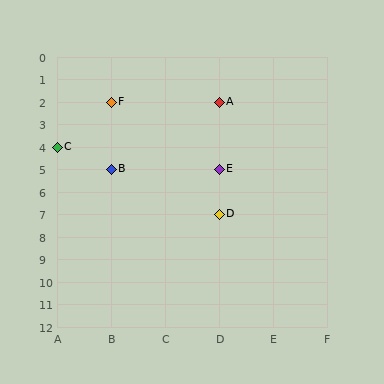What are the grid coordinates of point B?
Point B is at grid coordinates (B, 5).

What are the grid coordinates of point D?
Point D is at grid coordinates (D, 7).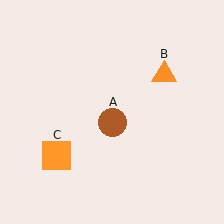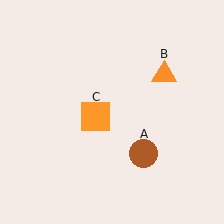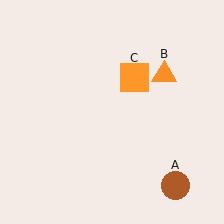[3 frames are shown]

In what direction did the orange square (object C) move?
The orange square (object C) moved up and to the right.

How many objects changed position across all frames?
2 objects changed position: brown circle (object A), orange square (object C).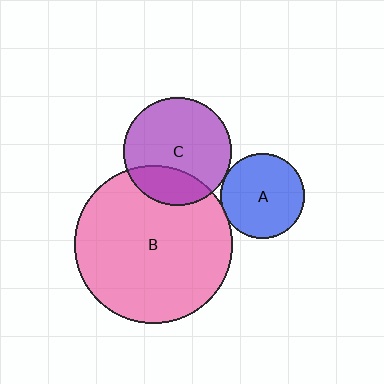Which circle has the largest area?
Circle B (pink).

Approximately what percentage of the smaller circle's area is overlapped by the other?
Approximately 25%.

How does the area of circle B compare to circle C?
Approximately 2.1 times.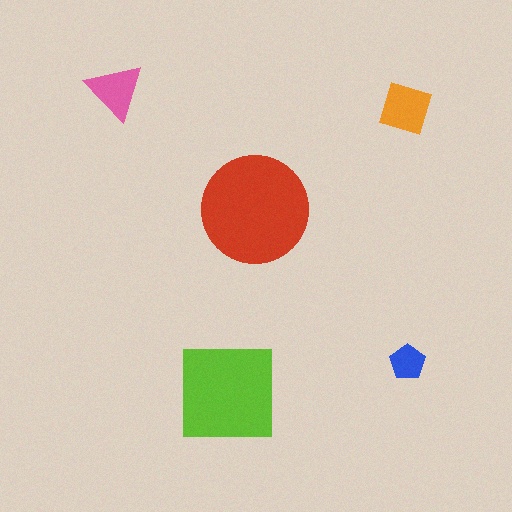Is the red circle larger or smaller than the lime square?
Larger.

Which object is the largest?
The red circle.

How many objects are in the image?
There are 5 objects in the image.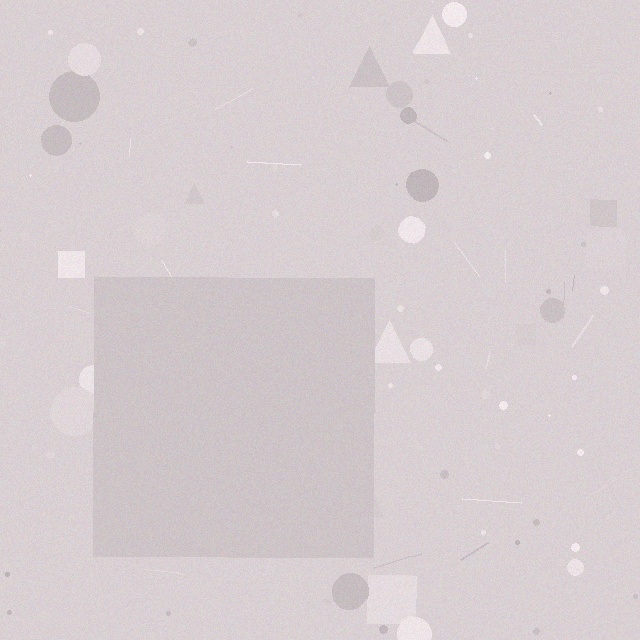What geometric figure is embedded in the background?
A square is embedded in the background.